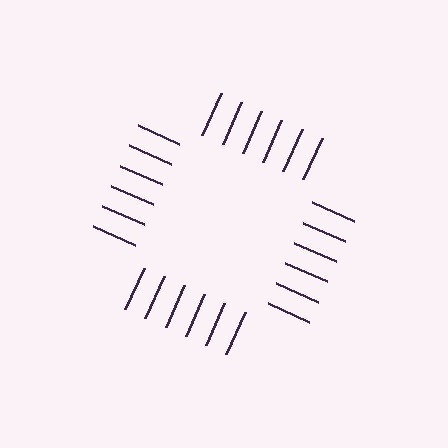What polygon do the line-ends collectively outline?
An illusory square — the line segments terminate on its edges but no continuous stroke is drawn.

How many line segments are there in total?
24 — 6 along each of the 4 edges.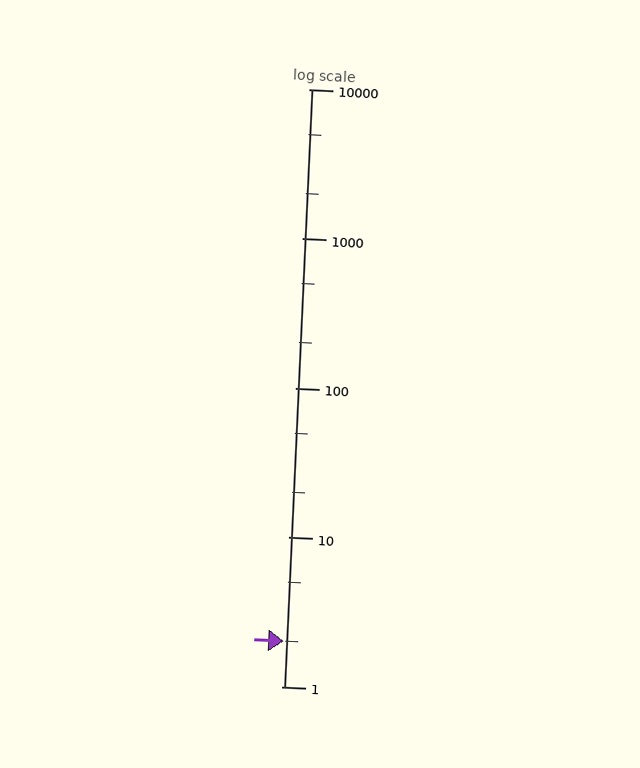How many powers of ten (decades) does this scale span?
The scale spans 4 decades, from 1 to 10000.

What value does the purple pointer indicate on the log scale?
The pointer indicates approximately 2.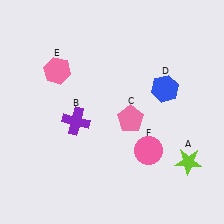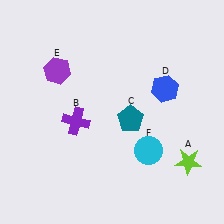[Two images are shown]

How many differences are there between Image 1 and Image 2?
There are 3 differences between the two images.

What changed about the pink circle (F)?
In Image 1, F is pink. In Image 2, it changed to cyan.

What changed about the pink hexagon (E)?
In Image 1, E is pink. In Image 2, it changed to purple.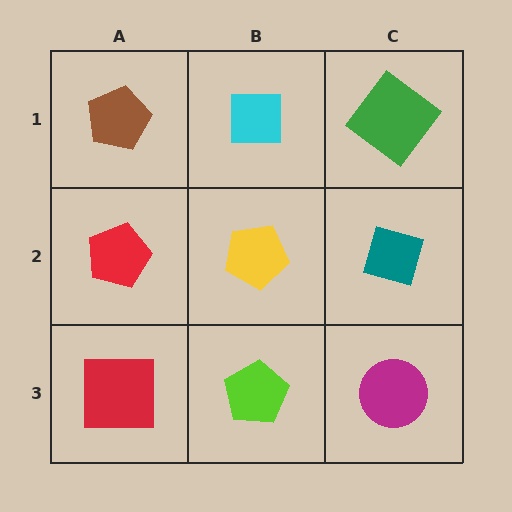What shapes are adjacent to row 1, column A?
A red pentagon (row 2, column A), a cyan square (row 1, column B).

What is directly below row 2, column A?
A red square.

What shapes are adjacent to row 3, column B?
A yellow pentagon (row 2, column B), a red square (row 3, column A), a magenta circle (row 3, column C).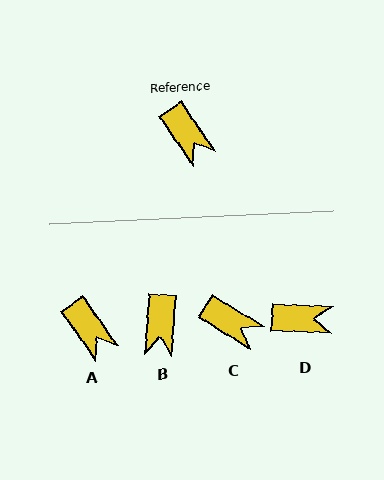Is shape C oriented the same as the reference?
No, it is off by about 24 degrees.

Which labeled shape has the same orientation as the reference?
A.